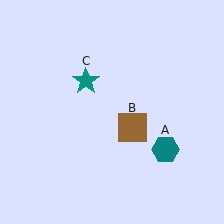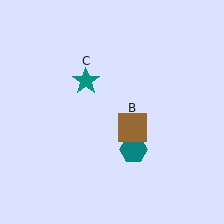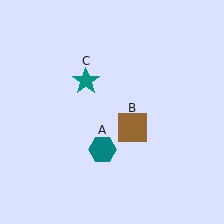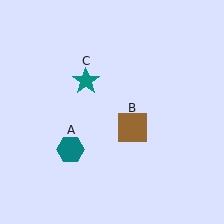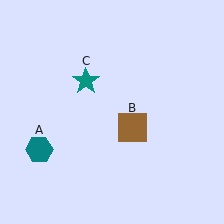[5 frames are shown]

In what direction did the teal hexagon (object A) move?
The teal hexagon (object A) moved left.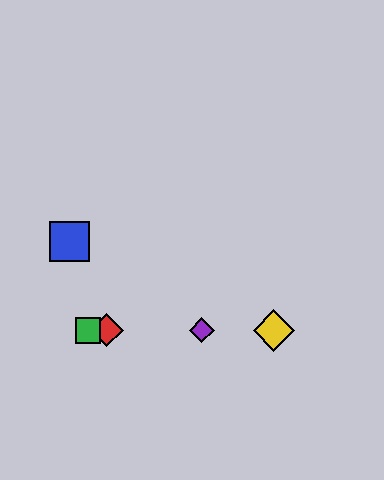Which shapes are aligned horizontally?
The red diamond, the green square, the yellow diamond, the purple diamond are aligned horizontally.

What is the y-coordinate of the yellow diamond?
The yellow diamond is at y≈330.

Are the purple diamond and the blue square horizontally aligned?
No, the purple diamond is at y≈330 and the blue square is at y≈242.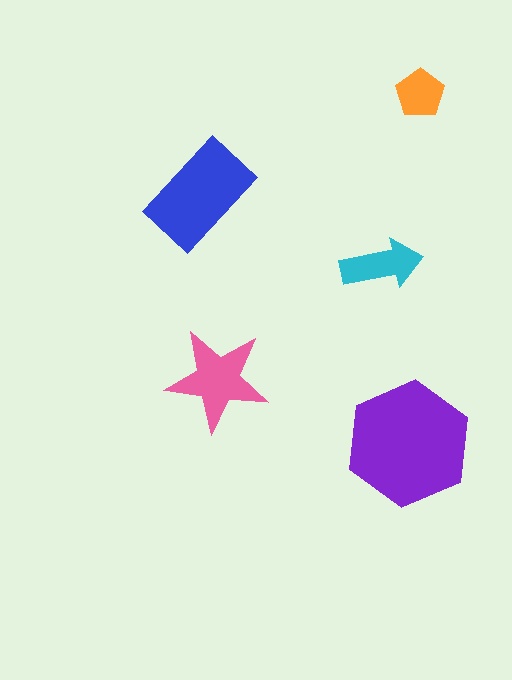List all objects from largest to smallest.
The purple hexagon, the blue rectangle, the pink star, the cyan arrow, the orange pentagon.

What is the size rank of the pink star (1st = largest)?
3rd.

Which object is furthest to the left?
The blue rectangle is leftmost.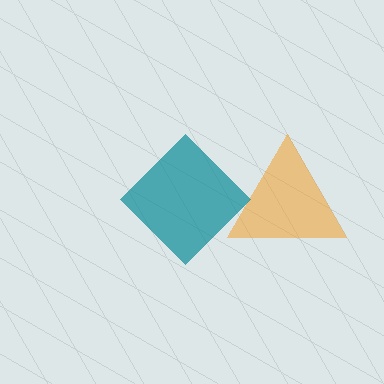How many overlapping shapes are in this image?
There are 2 overlapping shapes in the image.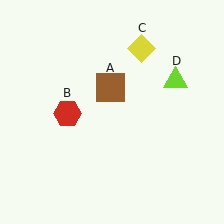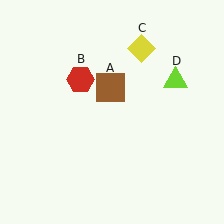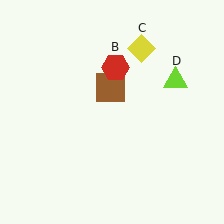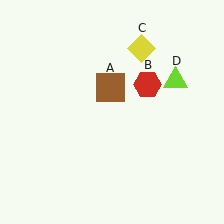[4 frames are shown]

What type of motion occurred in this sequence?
The red hexagon (object B) rotated clockwise around the center of the scene.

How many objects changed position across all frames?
1 object changed position: red hexagon (object B).